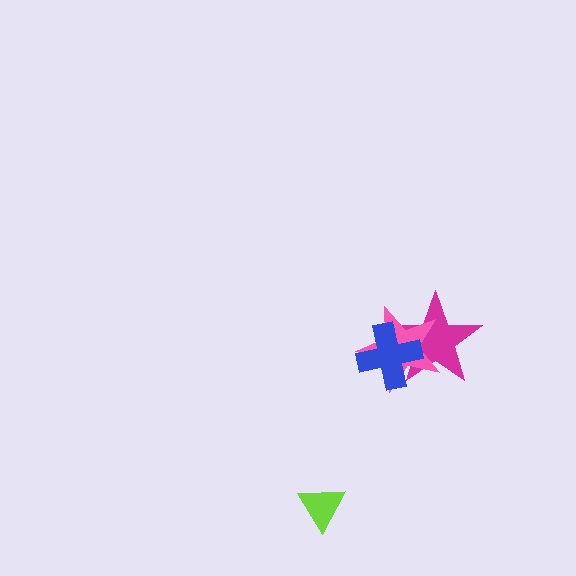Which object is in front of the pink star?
The blue cross is in front of the pink star.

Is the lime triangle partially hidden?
No, no other shape covers it.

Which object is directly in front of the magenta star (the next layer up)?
The pink star is directly in front of the magenta star.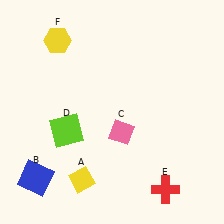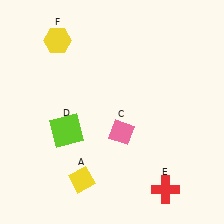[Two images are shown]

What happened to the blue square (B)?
The blue square (B) was removed in Image 2. It was in the bottom-left area of Image 1.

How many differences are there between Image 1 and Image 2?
There is 1 difference between the two images.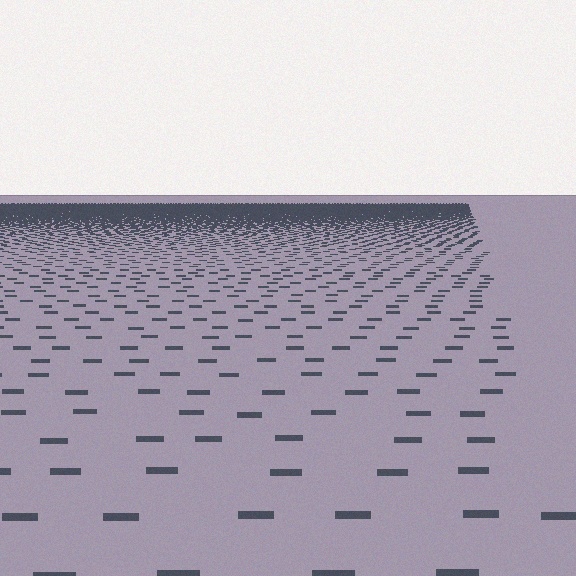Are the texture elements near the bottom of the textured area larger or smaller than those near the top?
Larger. Near the bottom, elements are closer to the viewer and appear at a bigger on-screen size.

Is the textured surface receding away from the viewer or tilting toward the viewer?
The surface is receding away from the viewer. Texture elements get smaller and denser toward the top.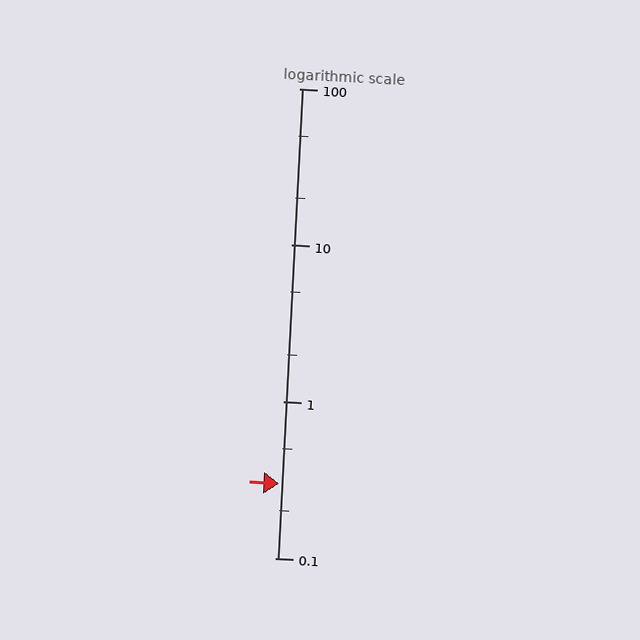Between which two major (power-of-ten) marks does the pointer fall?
The pointer is between 0.1 and 1.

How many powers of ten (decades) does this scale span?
The scale spans 3 decades, from 0.1 to 100.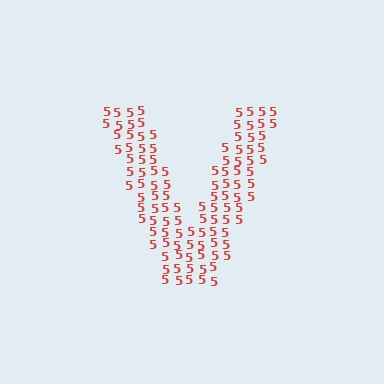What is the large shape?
The large shape is the letter V.